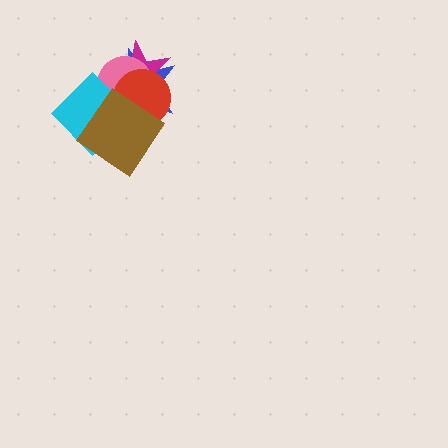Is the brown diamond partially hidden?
No, no other shape covers it.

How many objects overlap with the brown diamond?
5 objects overlap with the brown diamond.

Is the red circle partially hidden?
Yes, it is partially covered by another shape.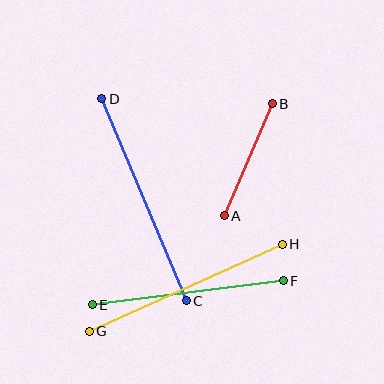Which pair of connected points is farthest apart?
Points C and D are farthest apart.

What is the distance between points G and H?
The distance is approximately 212 pixels.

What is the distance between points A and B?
The distance is approximately 122 pixels.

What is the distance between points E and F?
The distance is approximately 192 pixels.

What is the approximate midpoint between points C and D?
The midpoint is at approximately (144, 200) pixels.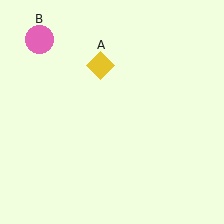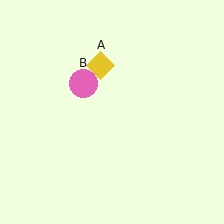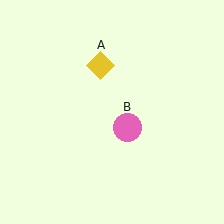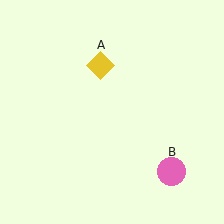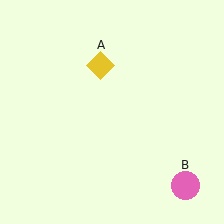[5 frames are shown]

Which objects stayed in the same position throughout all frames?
Yellow diamond (object A) remained stationary.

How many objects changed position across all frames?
1 object changed position: pink circle (object B).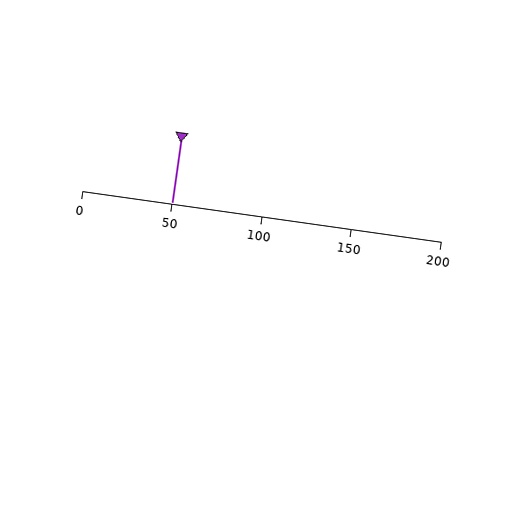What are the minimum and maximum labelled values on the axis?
The axis runs from 0 to 200.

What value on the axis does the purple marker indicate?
The marker indicates approximately 50.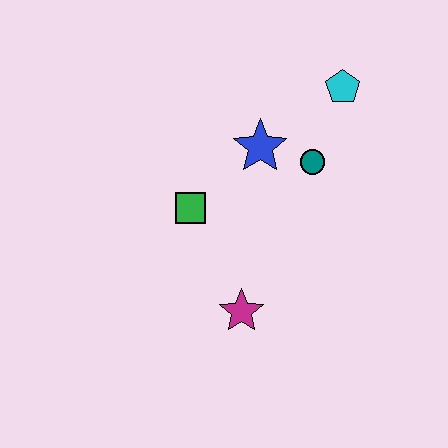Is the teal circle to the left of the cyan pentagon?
Yes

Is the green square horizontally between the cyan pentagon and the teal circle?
No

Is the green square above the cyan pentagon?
No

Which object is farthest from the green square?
The cyan pentagon is farthest from the green square.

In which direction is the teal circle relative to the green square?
The teal circle is to the right of the green square.